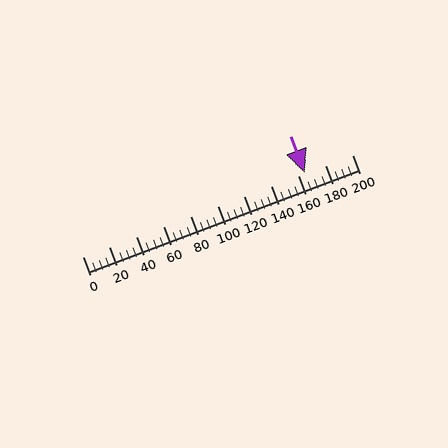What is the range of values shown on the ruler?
The ruler shows values from 0 to 200.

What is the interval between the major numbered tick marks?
The major tick marks are spaced 20 units apart.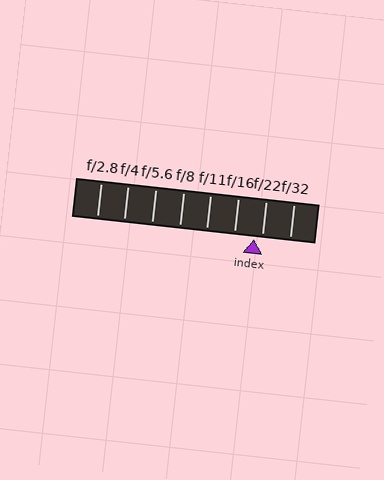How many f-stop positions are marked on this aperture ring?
There are 8 f-stop positions marked.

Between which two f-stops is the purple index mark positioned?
The index mark is between f/16 and f/22.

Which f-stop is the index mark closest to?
The index mark is closest to f/22.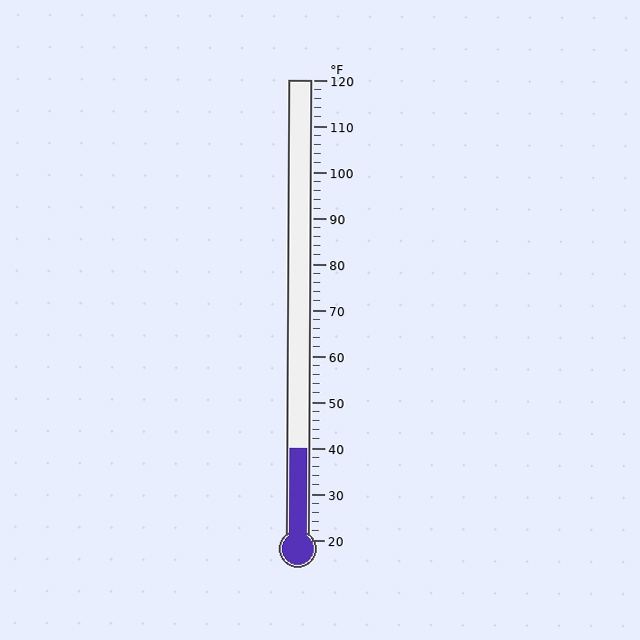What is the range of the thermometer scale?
The thermometer scale ranges from 20°F to 120°F.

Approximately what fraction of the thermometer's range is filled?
The thermometer is filled to approximately 20% of its range.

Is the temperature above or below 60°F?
The temperature is below 60°F.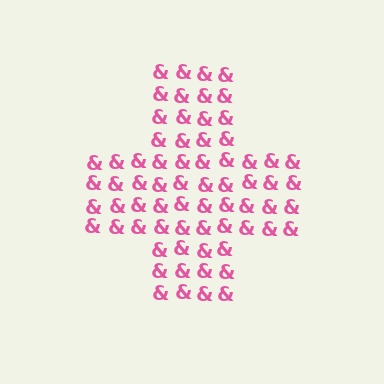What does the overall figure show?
The overall figure shows a cross.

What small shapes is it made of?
It is made of small ampersands.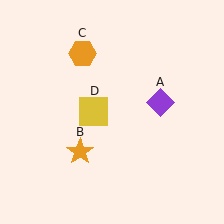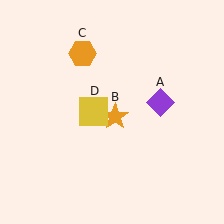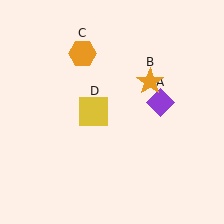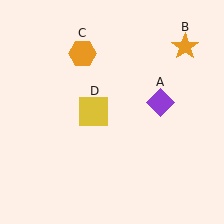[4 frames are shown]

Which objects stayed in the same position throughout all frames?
Purple diamond (object A) and orange hexagon (object C) and yellow square (object D) remained stationary.